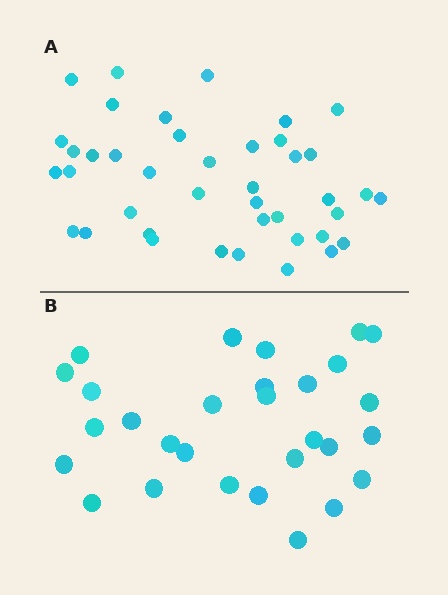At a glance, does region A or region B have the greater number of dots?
Region A (the top region) has more dots.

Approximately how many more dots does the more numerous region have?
Region A has roughly 12 or so more dots than region B.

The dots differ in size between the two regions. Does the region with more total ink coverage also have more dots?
No. Region B has more total ink coverage because its dots are larger, but region A actually contains more individual dots. Total area can be misleading — the number of items is what matters here.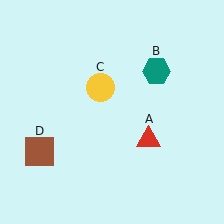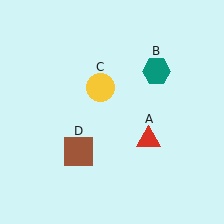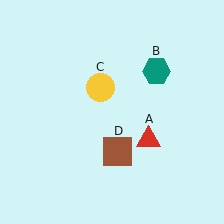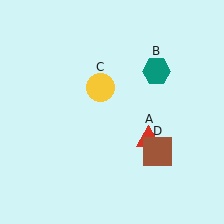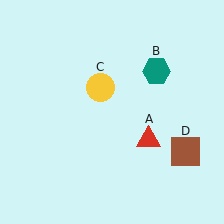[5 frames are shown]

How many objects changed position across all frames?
1 object changed position: brown square (object D).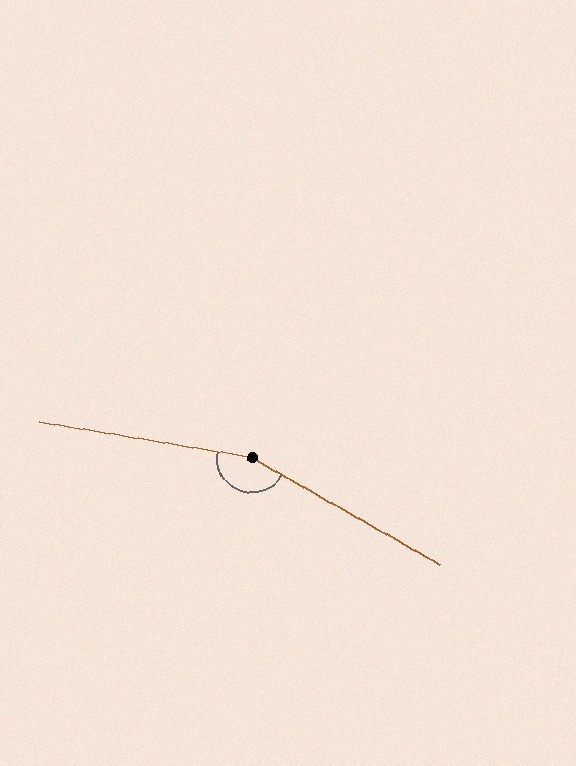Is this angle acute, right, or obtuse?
It is obtuse.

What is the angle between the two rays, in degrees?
Approximately 160 degrees.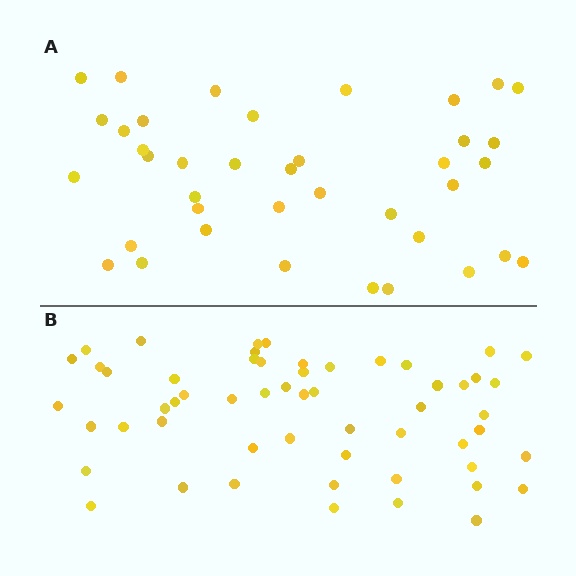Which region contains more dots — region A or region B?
Region B (the bottom region) has more dots.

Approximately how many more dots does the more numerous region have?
Region B has approximately 15 more dots than region A.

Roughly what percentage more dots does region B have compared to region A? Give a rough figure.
About 45% more.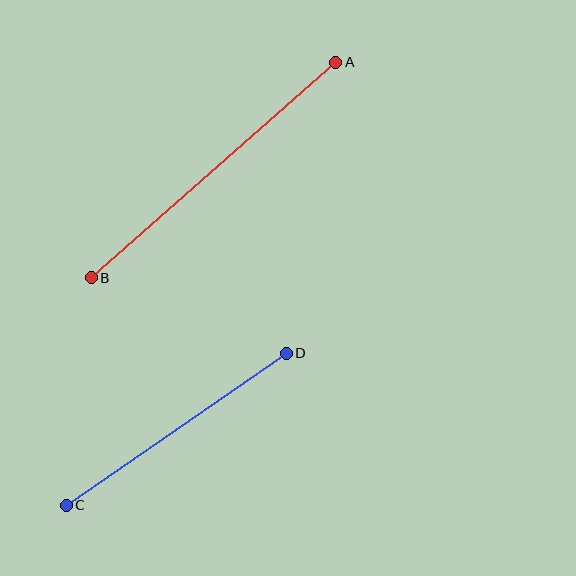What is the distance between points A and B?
The distance is approximately 326 pixels.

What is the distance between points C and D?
The distance is approximately 267 pixels.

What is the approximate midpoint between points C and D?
The midpoint is at approximately (176, 429) pixels.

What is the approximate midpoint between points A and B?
The midpoint is at approximately (214, 170) pixels.